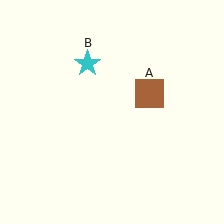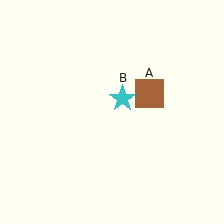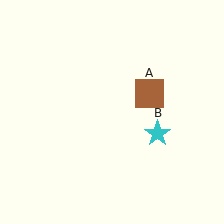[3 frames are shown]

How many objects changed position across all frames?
1 object changed position: cyan star (object B).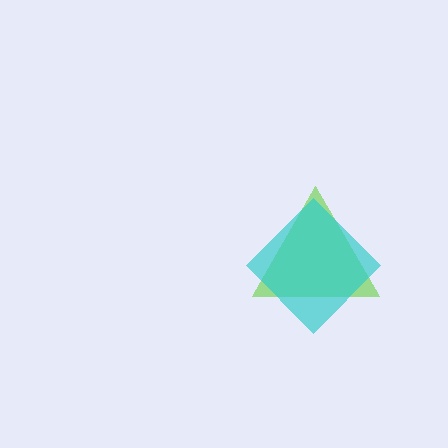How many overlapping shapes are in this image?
There are 2 overlapping shapes in the image.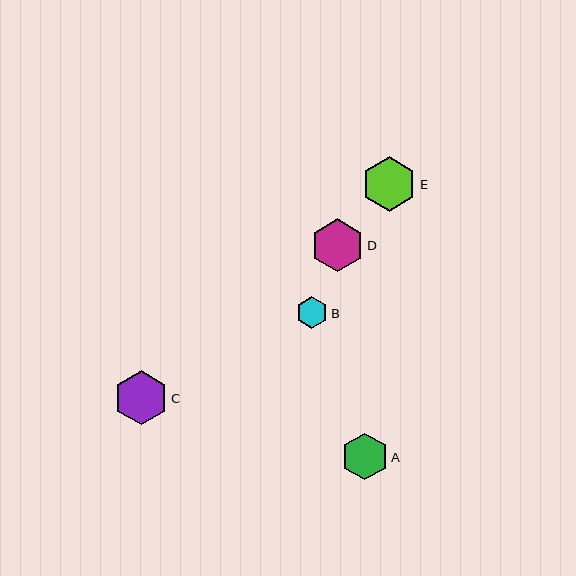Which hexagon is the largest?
Hexagon E is the largest with a size of approximately 55 pixels.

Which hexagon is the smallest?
Hexagon B is the smallest with a size of approximately 32 pixels.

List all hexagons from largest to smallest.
From largest to smallest: E, C, D, A, B.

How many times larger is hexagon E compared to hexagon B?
Hexagon E is approximately 1.7 times the size of hexagon B.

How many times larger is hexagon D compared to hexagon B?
Hexagon D is approximately 1.7 times the size of hexagon B.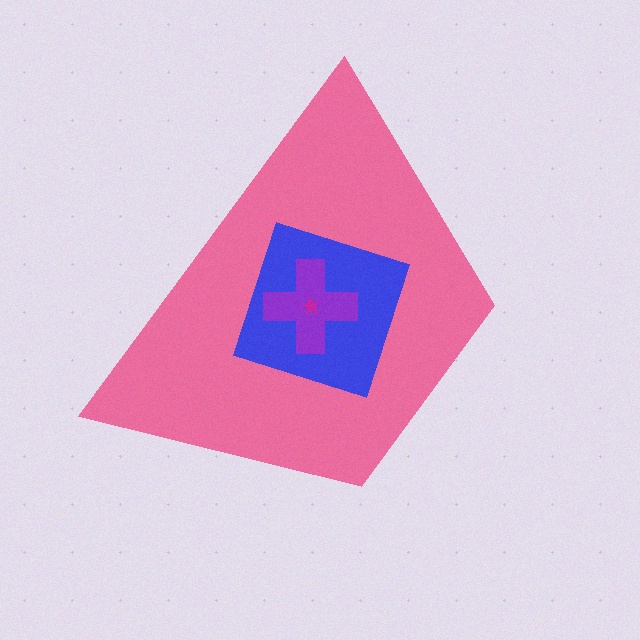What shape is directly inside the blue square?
The purple cross.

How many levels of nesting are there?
4.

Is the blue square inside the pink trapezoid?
Yes.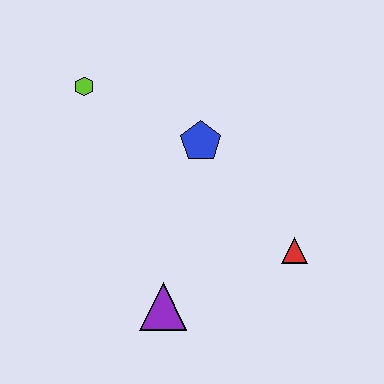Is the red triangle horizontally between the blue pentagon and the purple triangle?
No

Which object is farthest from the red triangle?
The lime hexagon is farthest from the red triangle.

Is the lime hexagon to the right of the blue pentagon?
No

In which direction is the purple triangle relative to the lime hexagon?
The purple triangle is below the lime hexagon.